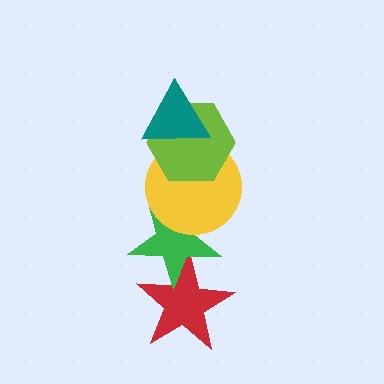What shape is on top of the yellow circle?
The lime hexagon is on top of the yellow circle.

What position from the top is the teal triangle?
The teal triangle is 1st from the top.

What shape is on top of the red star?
The green star is on top of the red star.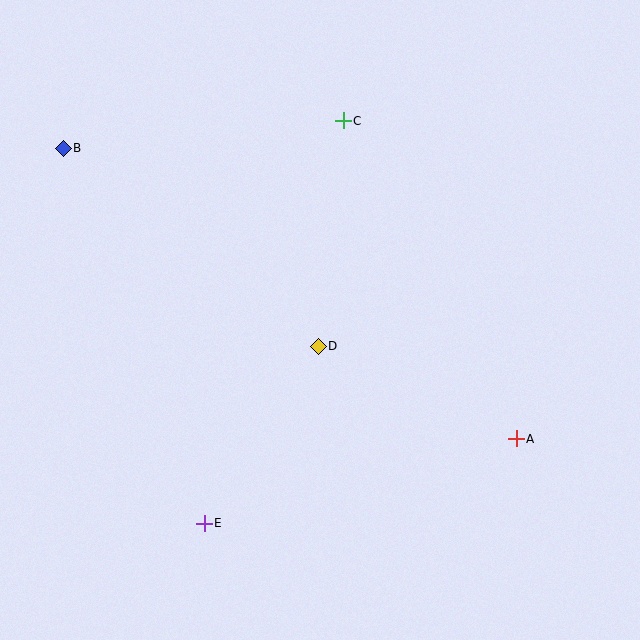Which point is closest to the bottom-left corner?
Point E is closest to the bottom-left corner.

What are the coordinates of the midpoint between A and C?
The midpoint between A and C is at (430, 280).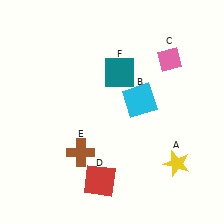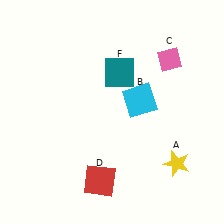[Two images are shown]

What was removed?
The brown cross (E) was removed in Image 2.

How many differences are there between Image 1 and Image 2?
There is 1 difference between the two images.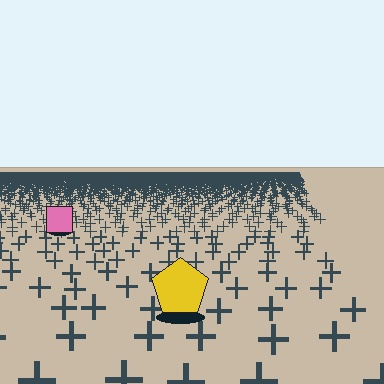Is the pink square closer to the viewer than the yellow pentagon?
No. The yellow pentagon is closer — you can tell from the texture gradient: the ground texture is coarser near it.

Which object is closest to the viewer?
The yellow pentagon is closest. The texture marks near it are larger and more spread out.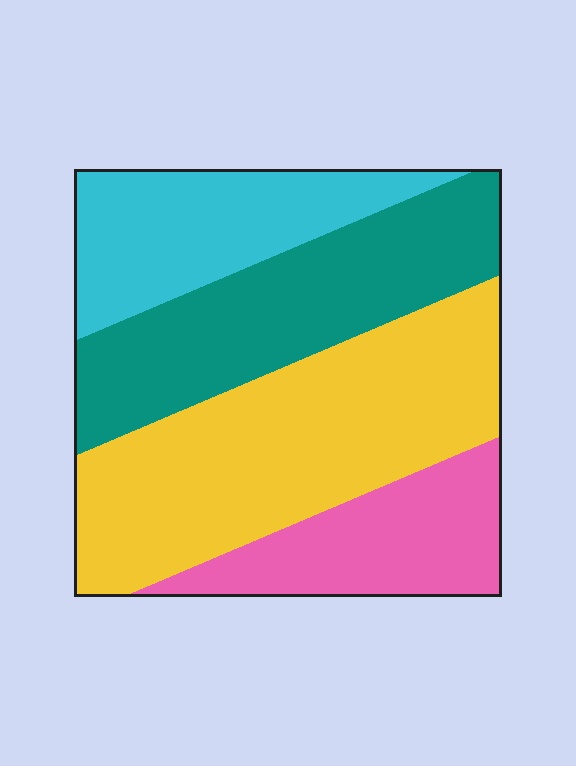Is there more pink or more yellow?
Yellow.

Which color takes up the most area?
Yellow, at roughly 35%.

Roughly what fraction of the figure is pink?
Pink covers roughly 15% of the figure.